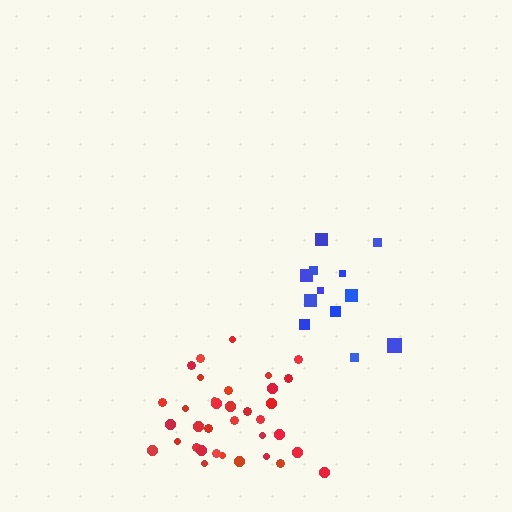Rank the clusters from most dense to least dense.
red, blue.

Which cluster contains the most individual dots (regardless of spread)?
Red (35).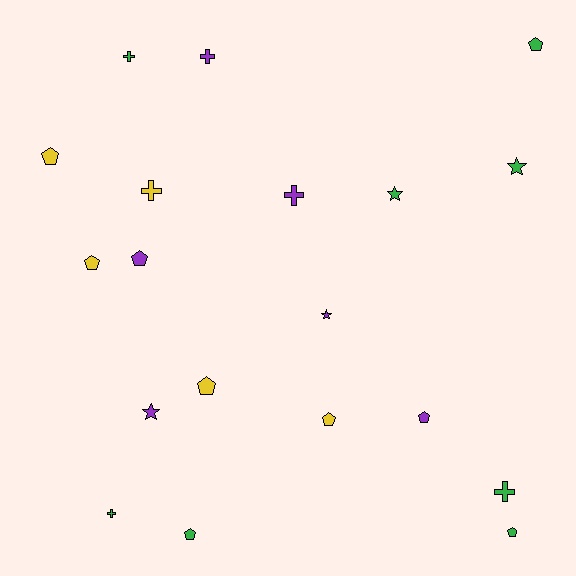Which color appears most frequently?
Green, with 8 objects.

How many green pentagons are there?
There are 3 green pentagons.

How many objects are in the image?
There are 19 objects.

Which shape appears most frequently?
Pentagon, with 9 objects.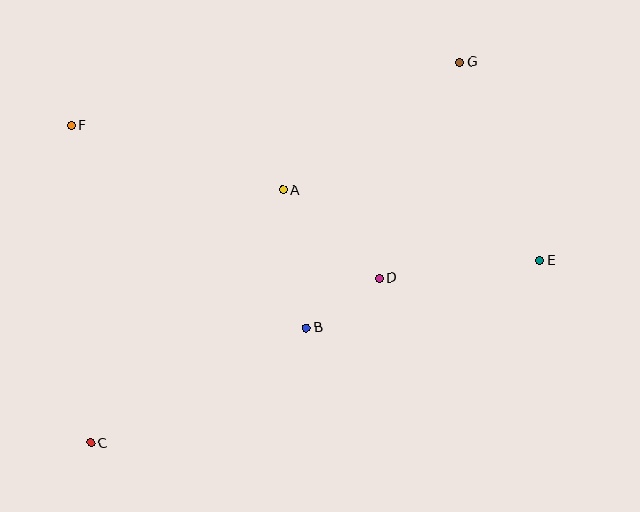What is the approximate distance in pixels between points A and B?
The distance between A and B is approximately 139 pixels.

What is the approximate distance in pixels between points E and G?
The distance between E and G is approximately 214 pixels.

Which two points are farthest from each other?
Points C and G are farthest from each other.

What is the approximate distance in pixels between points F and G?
The distance between F and G is approximately 394 pixels.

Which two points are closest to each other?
Points B and D are closest to each other.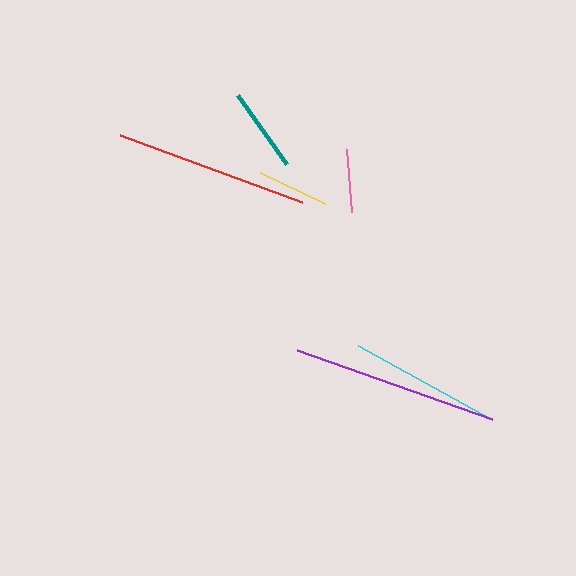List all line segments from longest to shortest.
From longest to shortest: purple, red, cyan, teal, yellow, pink.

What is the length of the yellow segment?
The yellow segment is approximately 72 pixels long.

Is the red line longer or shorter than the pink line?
The red line is longer than the pink line.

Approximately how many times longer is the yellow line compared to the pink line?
The yellow line is approximately 1.1 times the length of the pink line.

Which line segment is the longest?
The purple line is the longest at approximately 206 pixels.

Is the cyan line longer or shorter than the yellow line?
The cyan line is longer than the yellow line.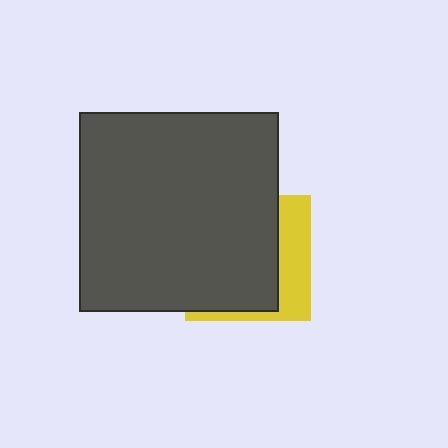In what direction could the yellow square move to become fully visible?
The yellow square could move right. That would shift it out from behind the dark gray square entirely.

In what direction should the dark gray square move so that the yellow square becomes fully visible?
The dark gray square should move left. That is the shortest direction to clear the overlap and leave the yellow square fully visible.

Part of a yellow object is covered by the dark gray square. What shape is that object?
It is a square.